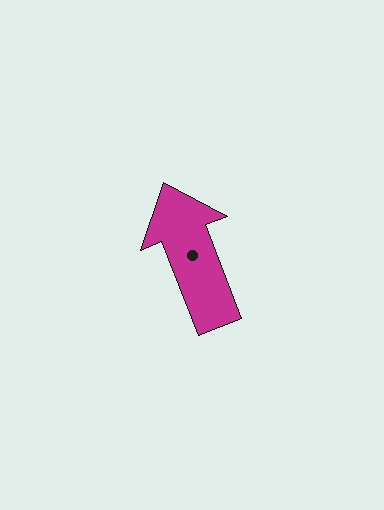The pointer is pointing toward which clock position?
Roughly 11 o'clock.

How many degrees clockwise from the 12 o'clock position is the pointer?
Approximately 339 degrees.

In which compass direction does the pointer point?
North.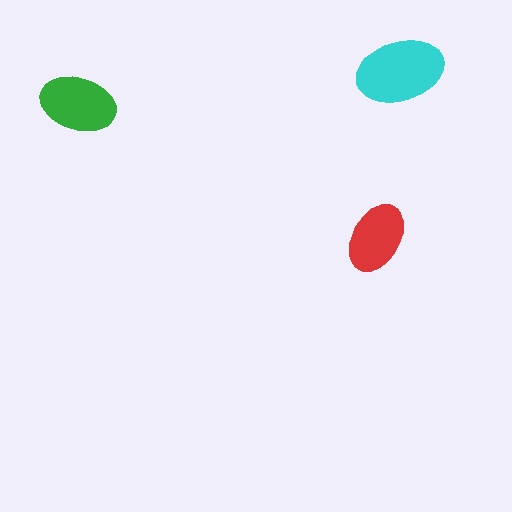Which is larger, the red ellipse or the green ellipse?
The green one.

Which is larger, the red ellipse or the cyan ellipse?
The cyan one.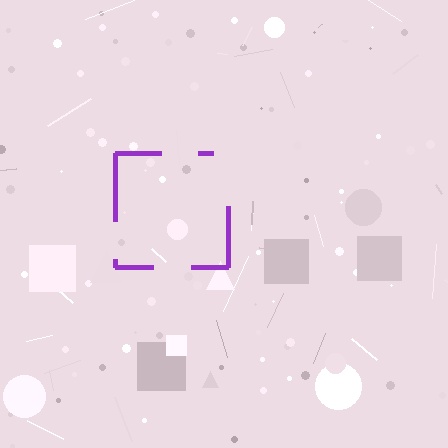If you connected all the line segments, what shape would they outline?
They would outline a square.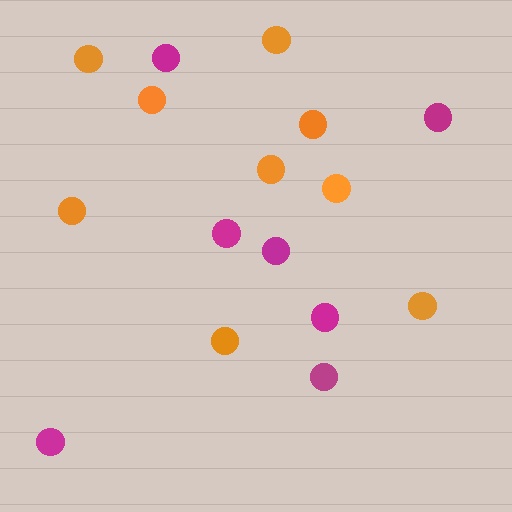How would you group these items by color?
There are 2 groups: one group of magenta circles (7) and one group of orange circles (9).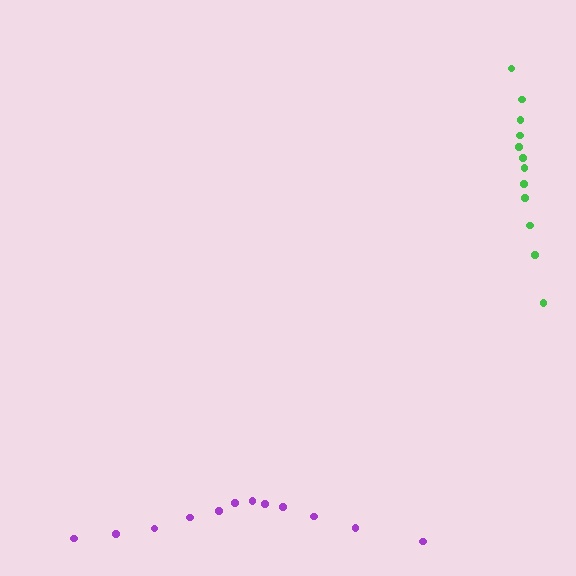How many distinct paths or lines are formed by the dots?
There are 2 distinct paths.